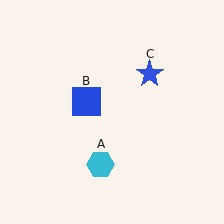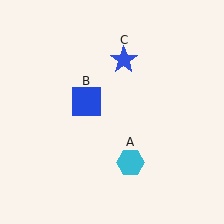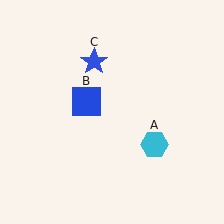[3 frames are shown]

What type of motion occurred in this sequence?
The cyan hexagon (object A), blue star (object C) rotated counterclockwise around the center of the scene.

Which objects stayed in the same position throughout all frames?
Blue square (object B) remained stationary.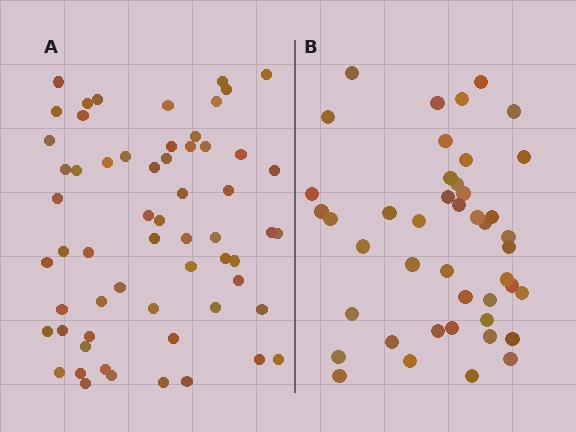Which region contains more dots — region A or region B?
Region A (the left region) has more dots.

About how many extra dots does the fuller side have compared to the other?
Region A has approximately 15 more dots than region B.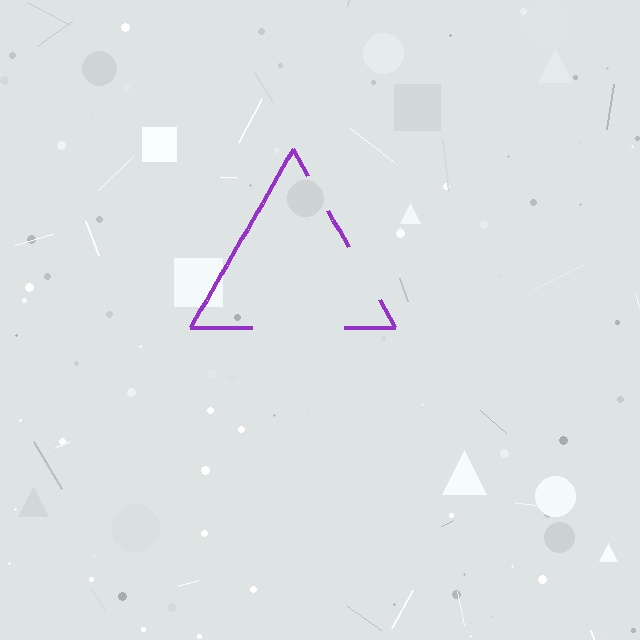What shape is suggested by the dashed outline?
The dashed outline suggests a triangle.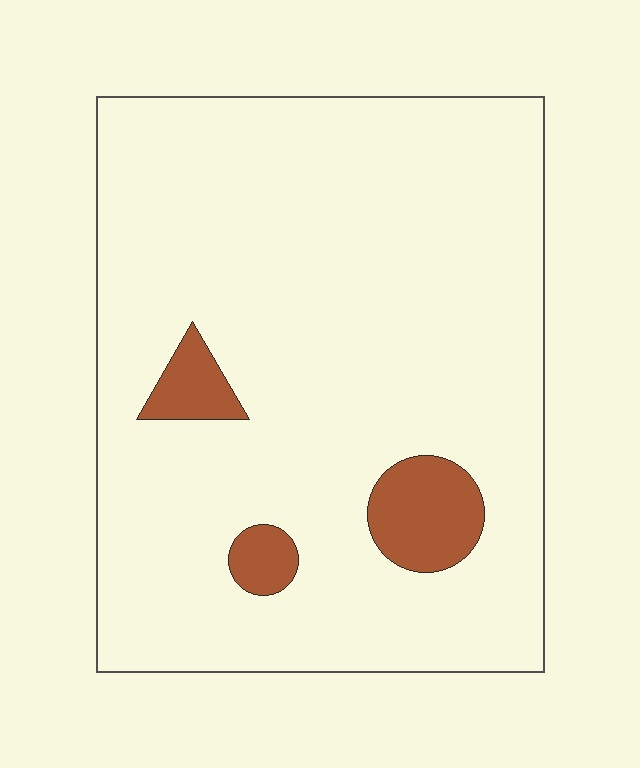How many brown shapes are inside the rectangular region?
3.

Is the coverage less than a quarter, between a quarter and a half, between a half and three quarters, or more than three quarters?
Less than a quarter.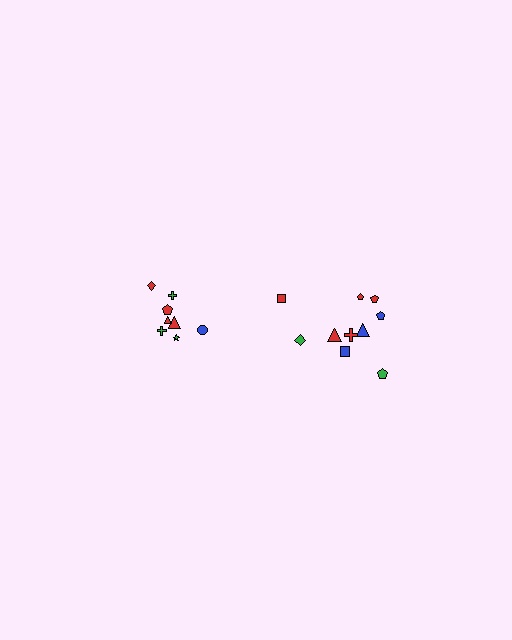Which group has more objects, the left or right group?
The right group.